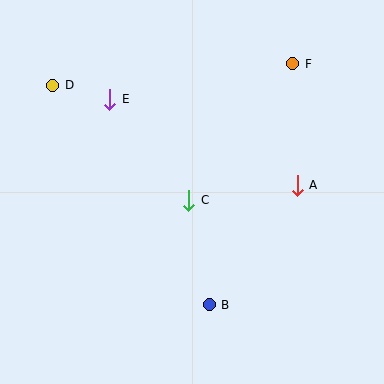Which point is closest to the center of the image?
Point C at (189, 200) is closest to the center.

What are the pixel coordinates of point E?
Point E is at (110, 99).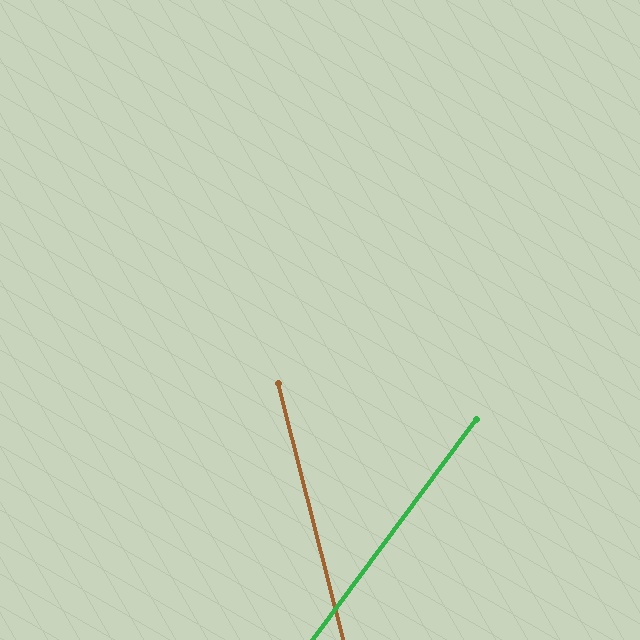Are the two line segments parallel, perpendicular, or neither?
Neither parallel nor perpendicular — they differ by about 51°.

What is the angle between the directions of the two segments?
Approximately 51 degrees.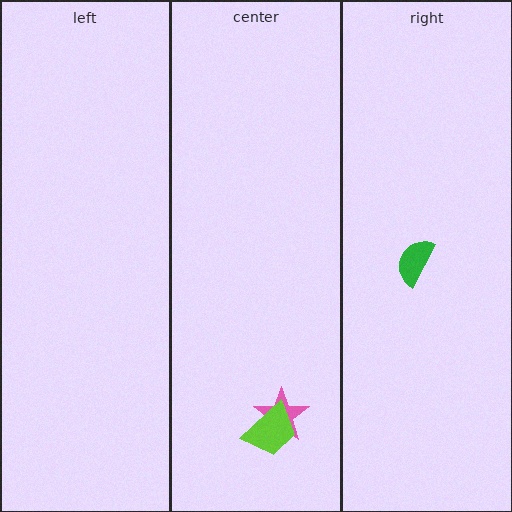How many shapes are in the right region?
1.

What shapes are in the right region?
The green semicircle.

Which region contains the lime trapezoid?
The center region.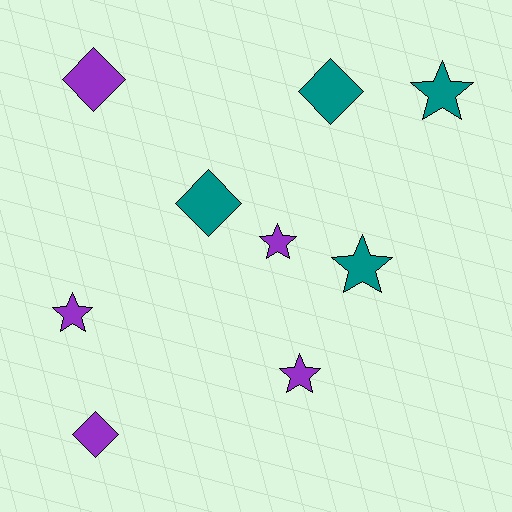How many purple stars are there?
There are 3 purple stars.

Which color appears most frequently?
Purple, with 5 objects.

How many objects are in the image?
There are 9 objects.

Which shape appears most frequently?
Star, with 5 objects.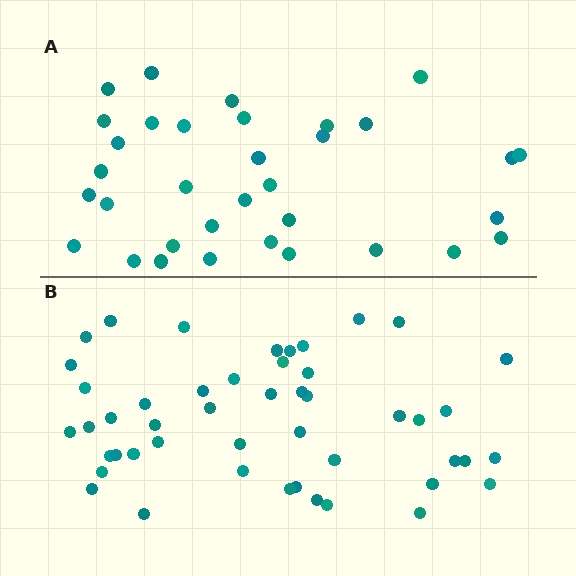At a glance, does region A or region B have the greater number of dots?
Region B (the bottom region) has more dots.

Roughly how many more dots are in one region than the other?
Region B has approximately 15 more dots than region A.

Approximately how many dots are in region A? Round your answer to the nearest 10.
About 30 dots. (The exact count is 34, which rounds to 30.)